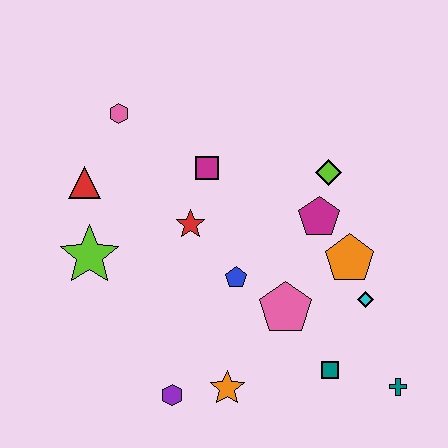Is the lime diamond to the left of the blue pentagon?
No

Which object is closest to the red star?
The magenta square is closest to the red star.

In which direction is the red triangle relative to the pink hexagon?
The red triangle is below the pink hexagon.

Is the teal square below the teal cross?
No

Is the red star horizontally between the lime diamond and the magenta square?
No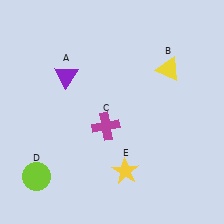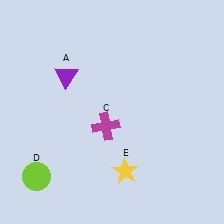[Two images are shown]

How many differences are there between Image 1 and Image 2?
There is 1 difference between the two images.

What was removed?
The yellow triangle (B) was removed in Image 2.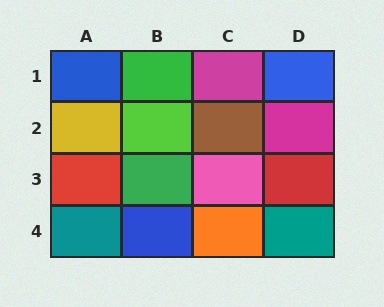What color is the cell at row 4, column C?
Orange.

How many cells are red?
2 cells are red.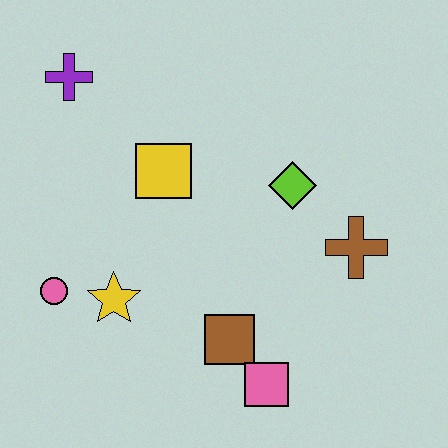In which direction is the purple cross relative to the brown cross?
The purple cross is to the left of the brown cross.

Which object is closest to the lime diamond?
The brown cross is closest to the lime diamond.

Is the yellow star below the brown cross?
Yes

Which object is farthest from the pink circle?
The brown cross is farthest from the pink circle.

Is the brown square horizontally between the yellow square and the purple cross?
No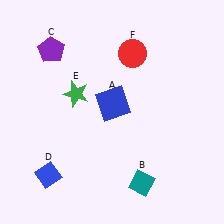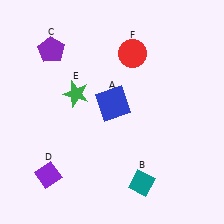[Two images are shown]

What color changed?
The diamond (D) changed from blue in Image 1 to purple in Image 2.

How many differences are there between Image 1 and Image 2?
There is 1 difference between the two images.